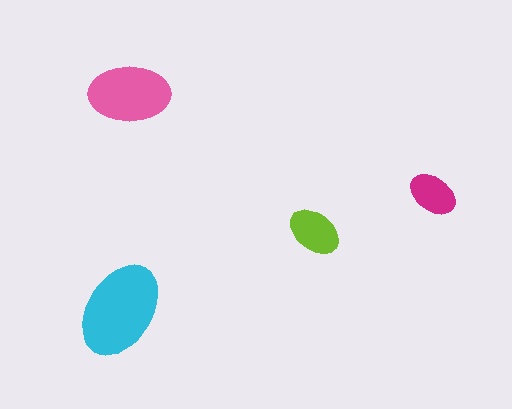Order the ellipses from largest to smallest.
the cyan one, the pink one, the lime one, the magenta one.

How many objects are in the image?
There are 4 objects in the image.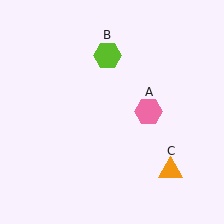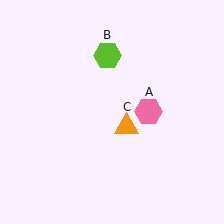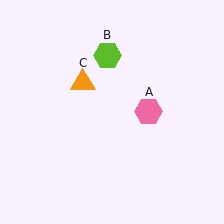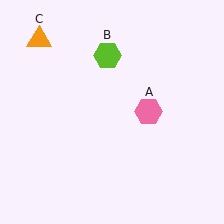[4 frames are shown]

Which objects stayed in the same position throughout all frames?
Pink hexagon (object A) and lime hexagon (object B) remained stationary.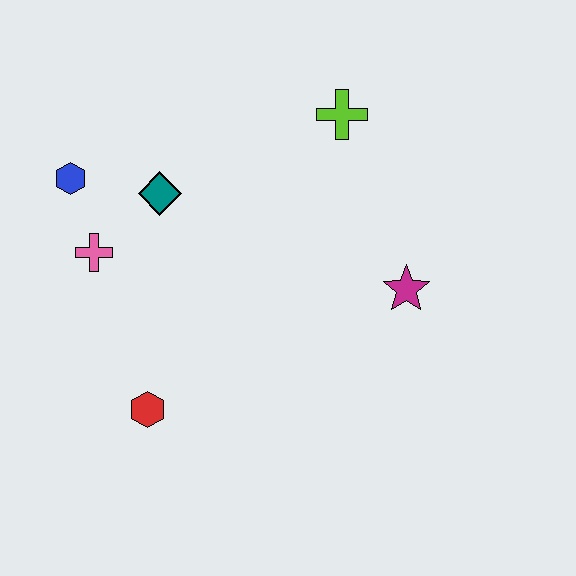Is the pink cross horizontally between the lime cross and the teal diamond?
No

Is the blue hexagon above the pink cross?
Yes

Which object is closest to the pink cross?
The blue hexagon is closest to the pink cross.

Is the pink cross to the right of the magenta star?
No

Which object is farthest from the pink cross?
The magenta star is farthest from the pink cross.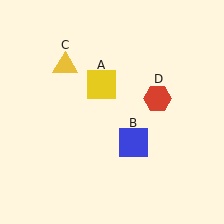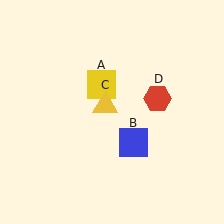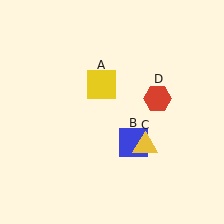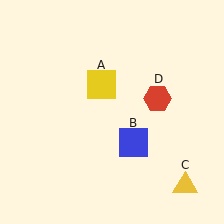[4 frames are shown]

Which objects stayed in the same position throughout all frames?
Yellow square (object A) and blue square (object B) and red hexagon (object D) remained stationary.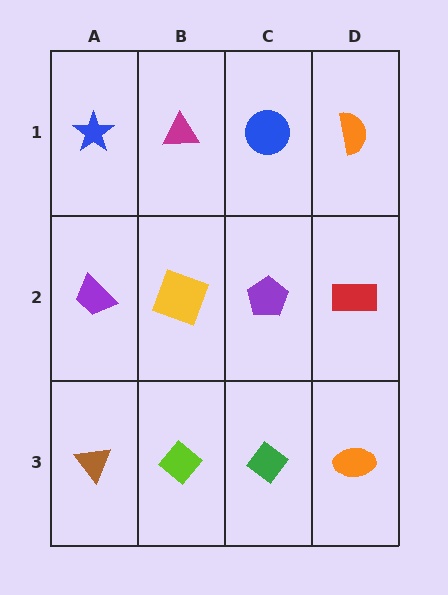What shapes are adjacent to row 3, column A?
A purple trapezoid (row 2, column A), a lime diamond (row 3, column B).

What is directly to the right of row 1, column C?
An orange semicircle.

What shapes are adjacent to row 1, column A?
A purple trapezoid (row 2, column A), a magenta triangle (row 1, column B).